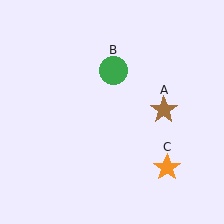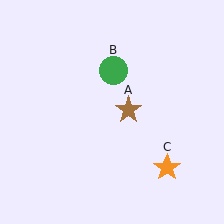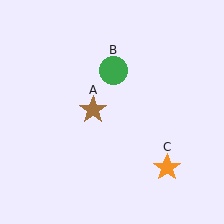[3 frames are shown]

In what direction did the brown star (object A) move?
The brown star (object A) moved left.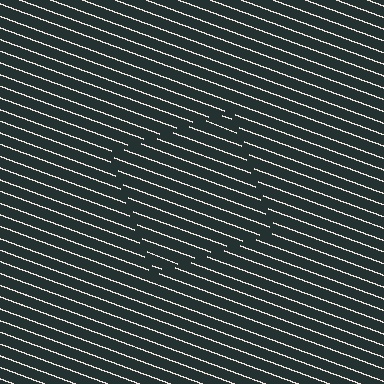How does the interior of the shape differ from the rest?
The interior of the shape contains the same grating, shifted by half a period — the contour is defined by the phase discontinuity where line-ends from the inner and outer gratings abut.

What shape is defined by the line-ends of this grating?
An illusory square. The interior of the shape contains the same grating, shifted by half a period — the contour is defined by the phase discontinuity where line-ends from the inner and outer gratings abut.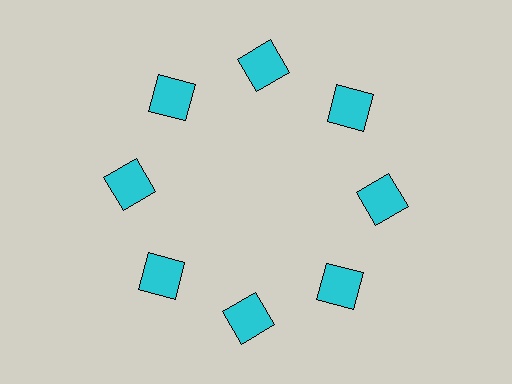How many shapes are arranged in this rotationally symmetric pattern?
There are 8 shapes, arranged in 8 groups of 1.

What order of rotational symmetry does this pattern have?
This pattern has 8-fold rotational symmetry.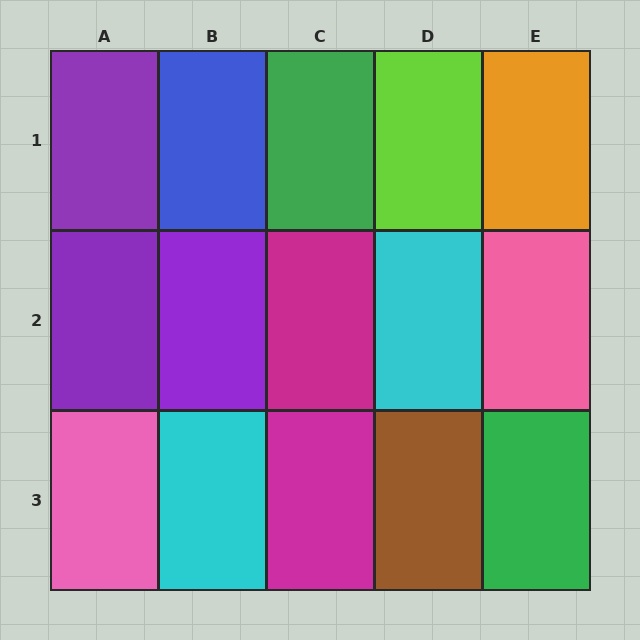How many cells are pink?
2 cells are pink.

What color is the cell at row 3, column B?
Cyan.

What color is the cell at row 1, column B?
Blue.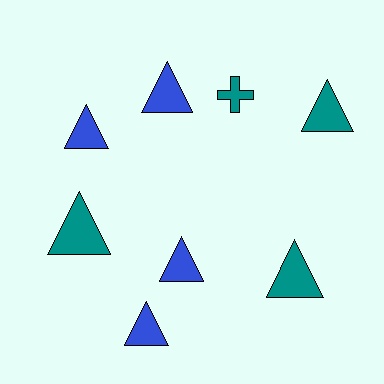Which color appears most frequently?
Blue, with 4 objects.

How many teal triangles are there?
There are 3 teal triangles.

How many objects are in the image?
There are 8 objects.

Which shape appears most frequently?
Triangle, with 7 objects.